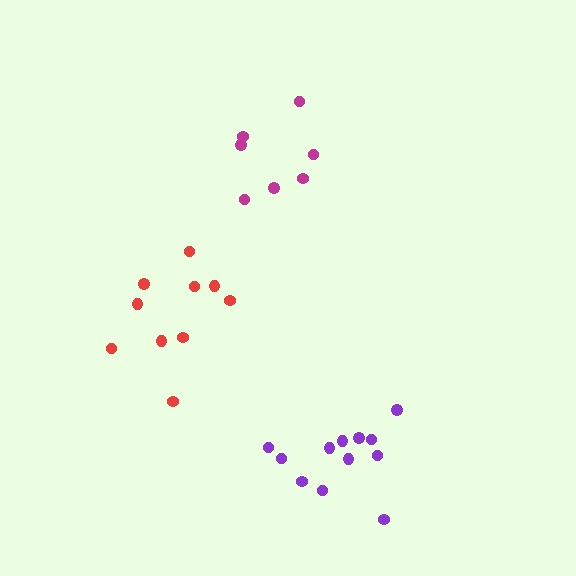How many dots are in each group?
Group 1: 7 dots, Group 2: 10 dots, Group 3: 12 dots (29 total).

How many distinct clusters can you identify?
There are 3 distinct clusters.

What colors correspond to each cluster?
The clusters are colored: magenta, red, purple.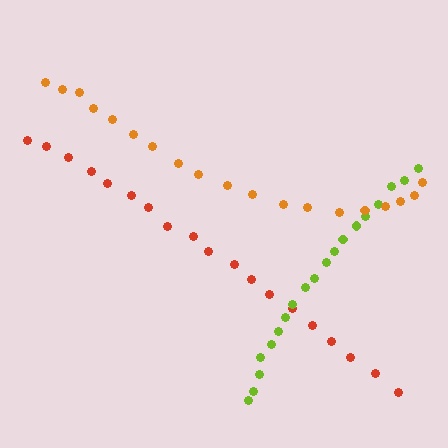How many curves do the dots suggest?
There are 3 distinct paths.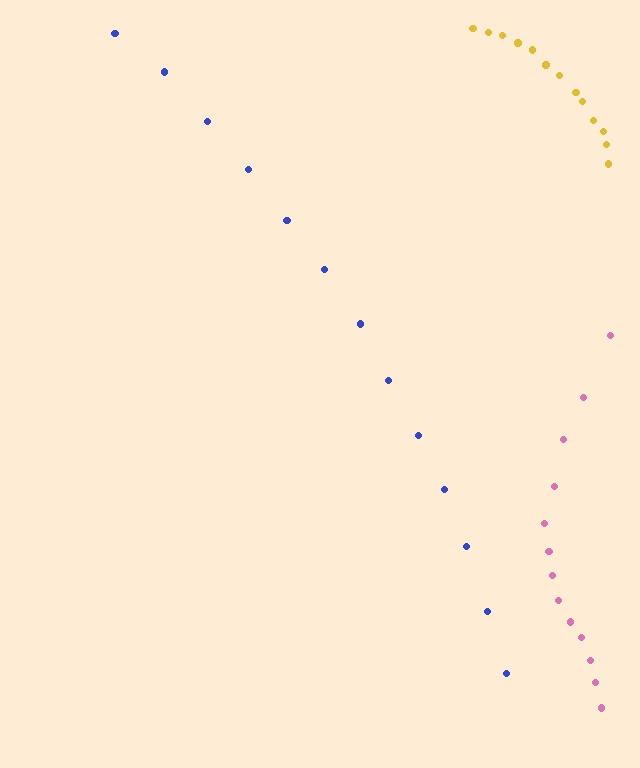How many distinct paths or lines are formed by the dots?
There are 3 distinct paths.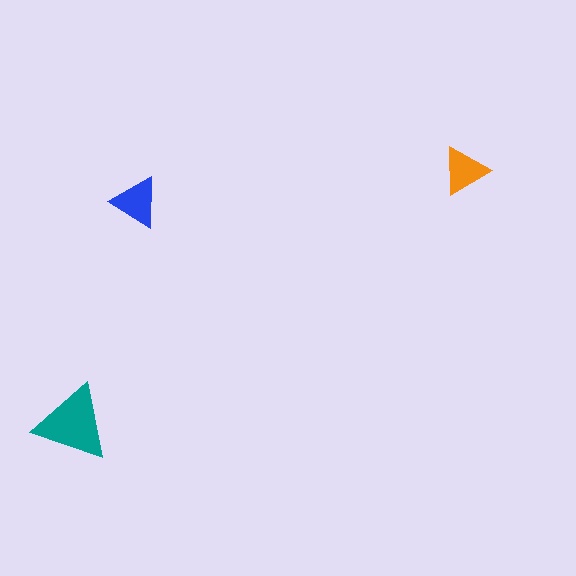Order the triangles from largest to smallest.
the teal one, the blue one, the orange one.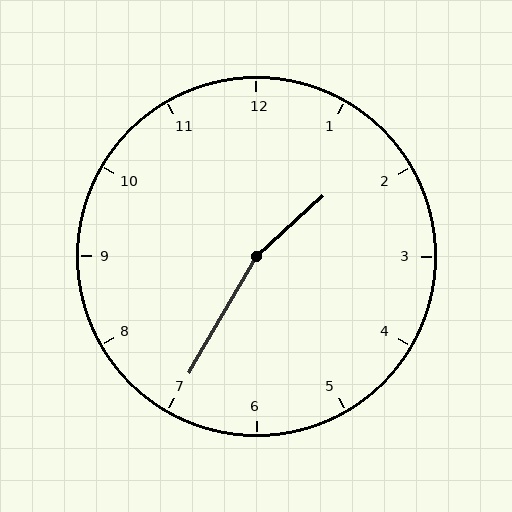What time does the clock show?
1:35.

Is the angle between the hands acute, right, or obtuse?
It is obtuse.